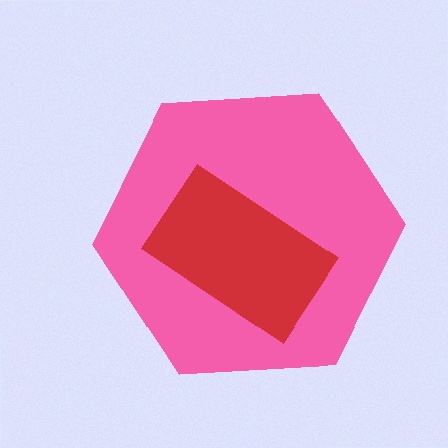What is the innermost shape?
The red rectangle.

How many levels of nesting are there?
2.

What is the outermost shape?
The pink hexagon.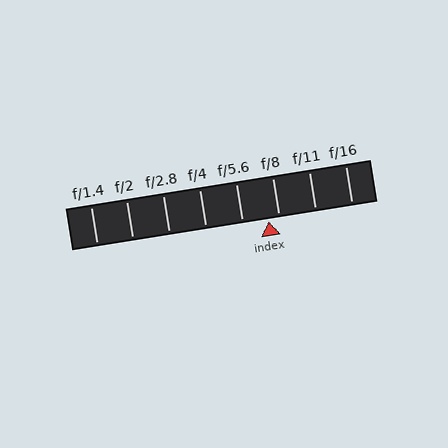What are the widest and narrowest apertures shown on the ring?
The widest aperture shown is f/1.4 and the narrowest is f/16.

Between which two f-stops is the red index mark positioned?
The index mark is between f/5.6 and f/8.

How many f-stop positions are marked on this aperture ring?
There are 8 f-stop positions marked.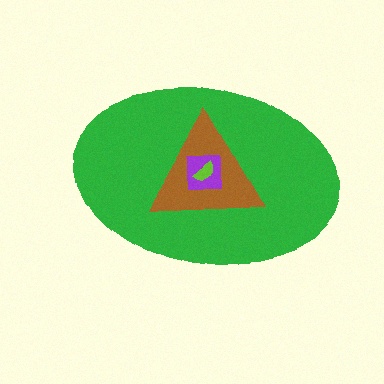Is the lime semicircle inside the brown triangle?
Yes.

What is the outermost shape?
The green ellipse.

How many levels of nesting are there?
4.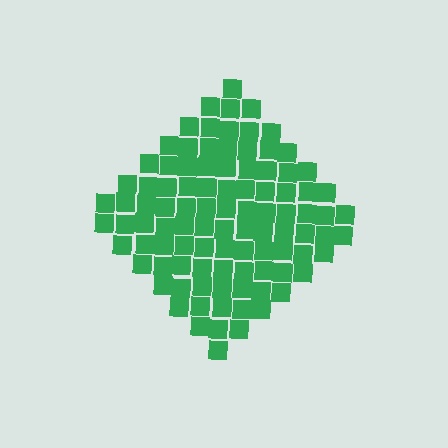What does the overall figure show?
The overall figure shows a diamond.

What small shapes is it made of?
It is made of small squares.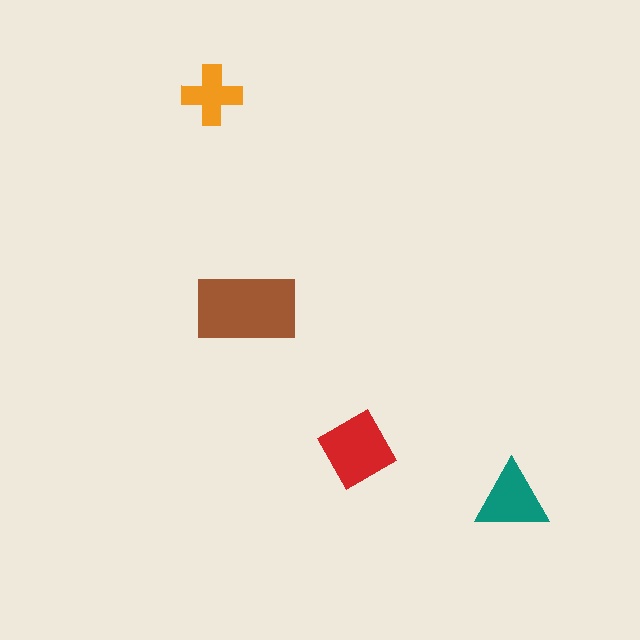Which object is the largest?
The brown rectangle.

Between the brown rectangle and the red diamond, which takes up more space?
The brown rectangle.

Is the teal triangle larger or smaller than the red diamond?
Smaller.